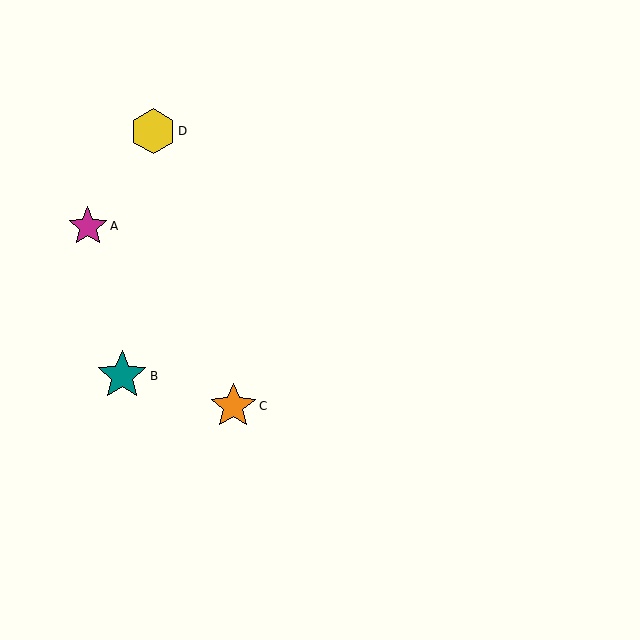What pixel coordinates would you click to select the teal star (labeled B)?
Click at (122, 376) to select the teal star B.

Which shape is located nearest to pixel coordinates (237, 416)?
The orange star (labeled C) at (233, 406) is nearest to that location.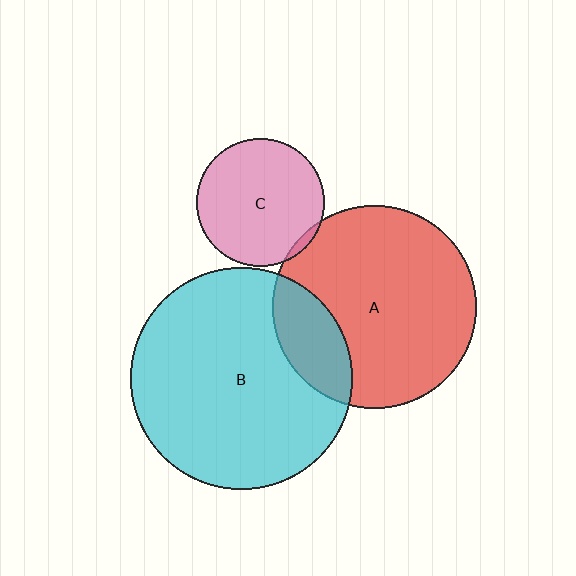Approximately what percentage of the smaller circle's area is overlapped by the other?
Approximately 5%.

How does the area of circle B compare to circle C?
Approximately 3.0 times.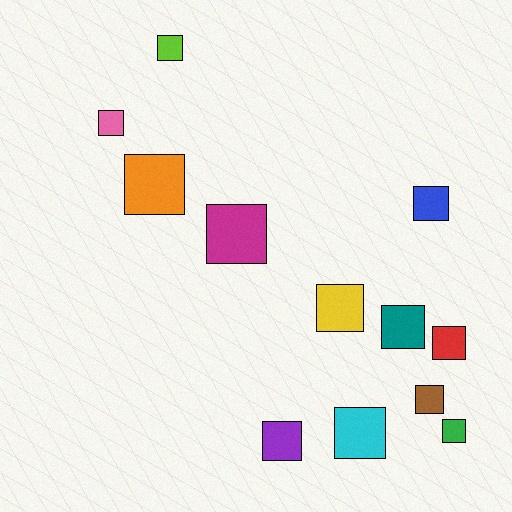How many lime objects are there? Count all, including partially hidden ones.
There is 1 lime object.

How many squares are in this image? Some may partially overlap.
There are 12 squares.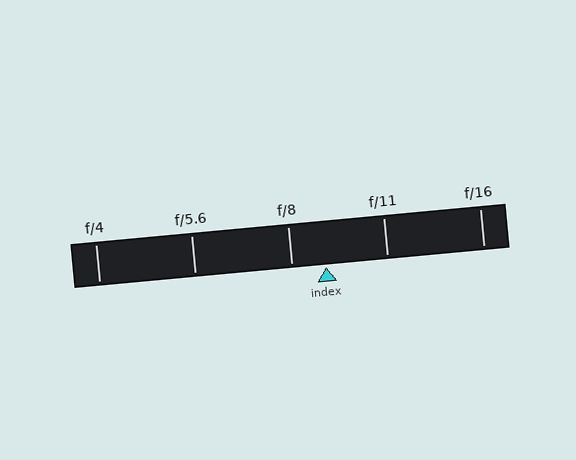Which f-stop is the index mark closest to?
The index mark is closest to f/8.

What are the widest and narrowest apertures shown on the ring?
The widest aperture shown is f/4 and the narrowest is f/16.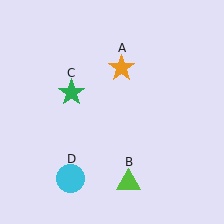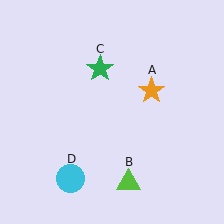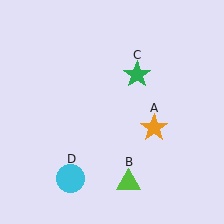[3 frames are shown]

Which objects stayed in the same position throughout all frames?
Lime triangle (object B) and cyan circle (object D) remained stationary.